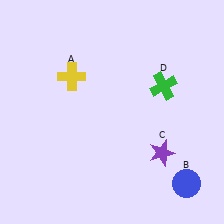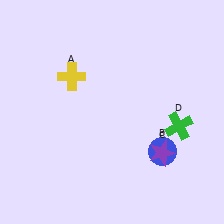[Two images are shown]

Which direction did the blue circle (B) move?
The blue circle (B) moved up.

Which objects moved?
The objects that moved are: the blue circle (B), the green cross (D).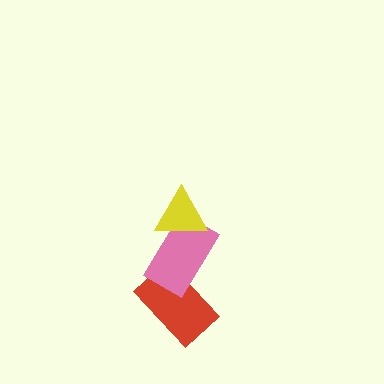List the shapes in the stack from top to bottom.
From top to bottom: the yellow triangle, the pink rectangle, the red rectangle.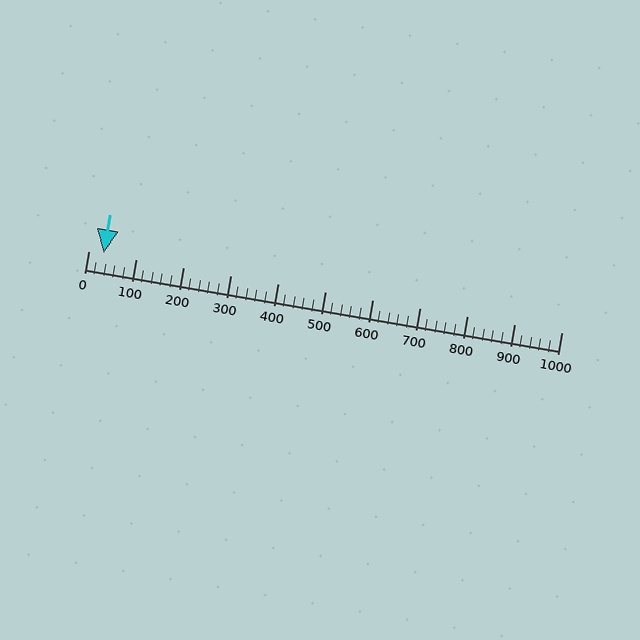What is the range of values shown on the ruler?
The ruler shows values from 0 to 1000.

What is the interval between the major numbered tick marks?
The major tick marks are spaced 100 units apart.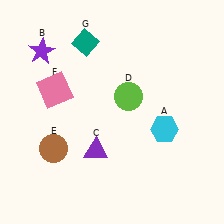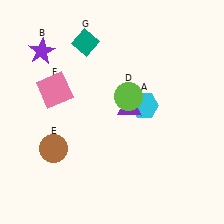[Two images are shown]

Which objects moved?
The objects that moved are: the cyan hexagon (A), the purple triangle (C).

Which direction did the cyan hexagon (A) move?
The cyan hexagon (A) moved up.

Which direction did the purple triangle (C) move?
The purple triangle (C) moved up.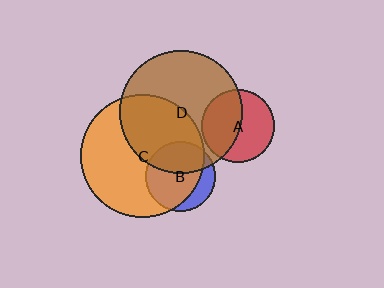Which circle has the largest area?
Circle C (orange).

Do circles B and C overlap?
Yes.